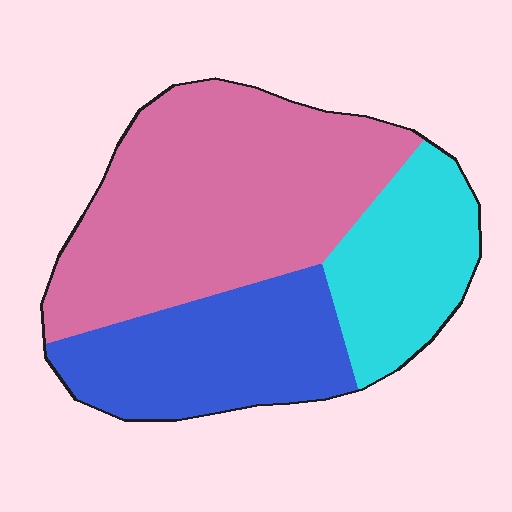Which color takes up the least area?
Cyan, at roughly 20%.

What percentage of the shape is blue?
Blue takes up about one quarter (1/4) of the shape.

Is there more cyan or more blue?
Blue.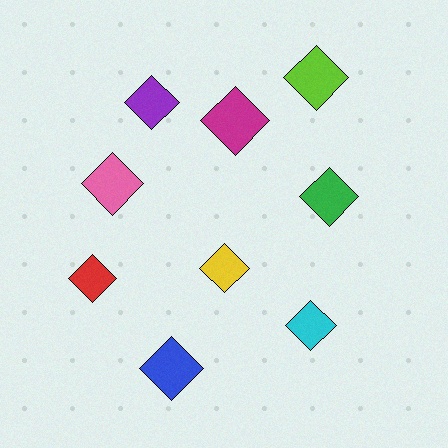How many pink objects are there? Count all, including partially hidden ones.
There is 1 pink object.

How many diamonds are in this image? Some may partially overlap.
There are 9 diamonds.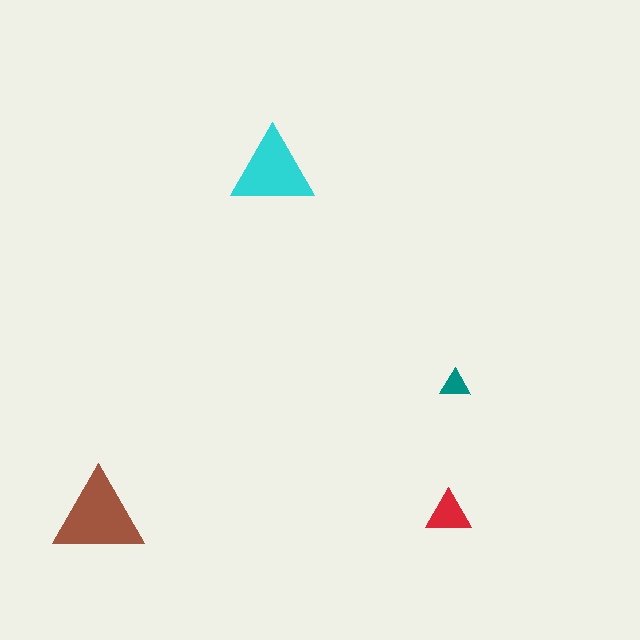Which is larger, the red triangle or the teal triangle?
The red one.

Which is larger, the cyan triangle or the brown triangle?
The brown one.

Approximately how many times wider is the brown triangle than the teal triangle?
About 3 times wider.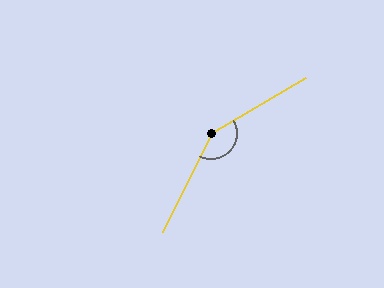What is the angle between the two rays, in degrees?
Approximately 147 degrees.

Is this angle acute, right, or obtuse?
It is obtuse.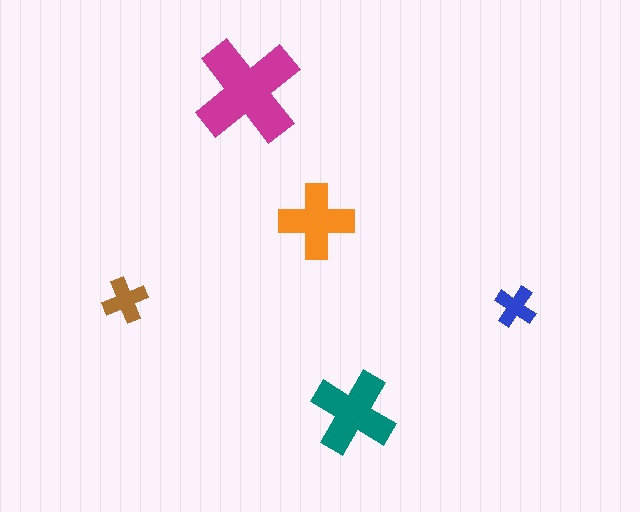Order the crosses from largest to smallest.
the magenta one, the teal one, the orange one, the brown one, the blue one.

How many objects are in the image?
There are 5 objects in the image.